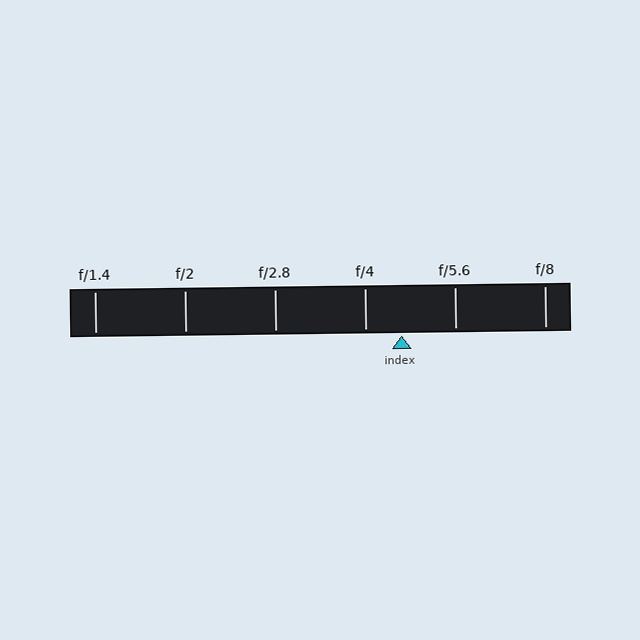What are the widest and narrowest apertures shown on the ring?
The widest aperture shown is f/1.4 and the narrowest is f/8.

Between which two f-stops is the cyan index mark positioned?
The index mark is between f/4 and f/5.6.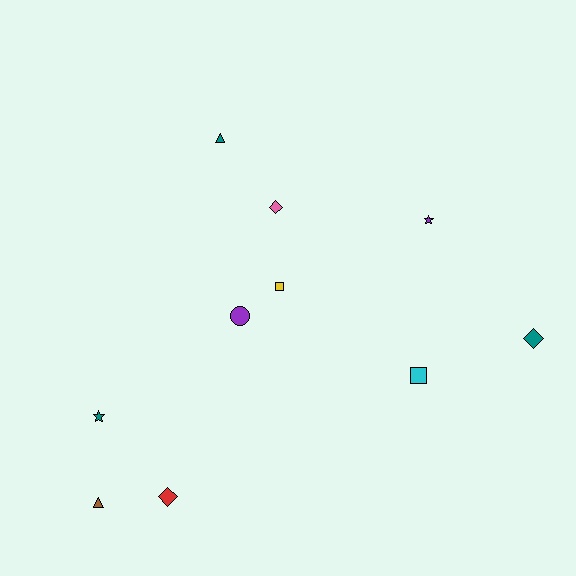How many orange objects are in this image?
There are no orange objects.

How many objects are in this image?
There are 10 objects.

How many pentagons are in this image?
There are no pentagons.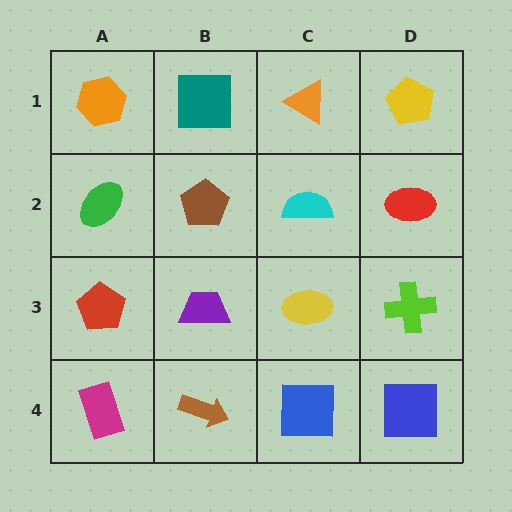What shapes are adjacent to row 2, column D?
A yellow pentagon (row 1, column D), a lime cross (row 3, column D), a cyan semicircle (row 2, column C).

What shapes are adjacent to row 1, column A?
A green ellipse (row 2, column A), a teal square (row 1, column B).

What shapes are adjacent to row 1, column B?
A brown pentagon (row 2, column B), an orange hexagon (row 1, column A), an orange triangle (row 1, column C).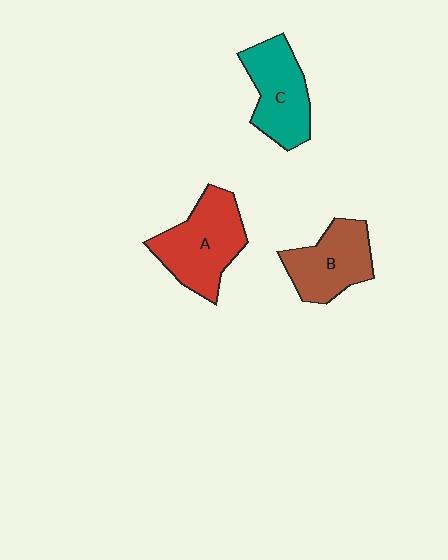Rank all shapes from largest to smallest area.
From largest to smallest: A (red), C (teal), B (brown).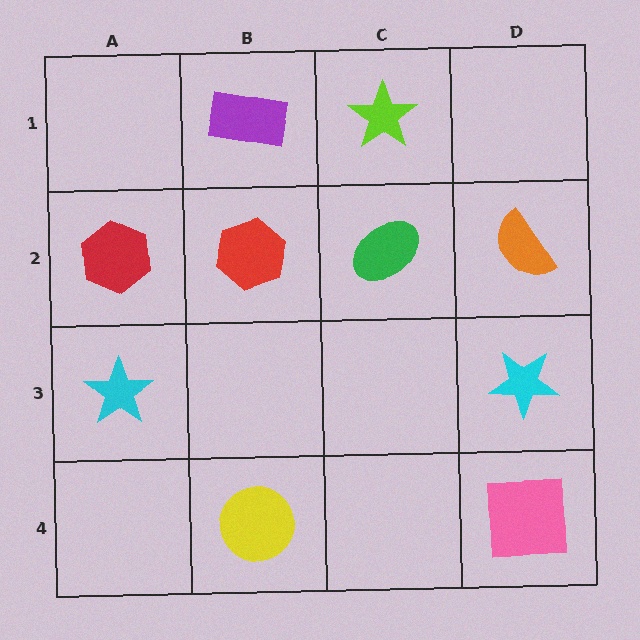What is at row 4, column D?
A pink square.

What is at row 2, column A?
A red hexagon.